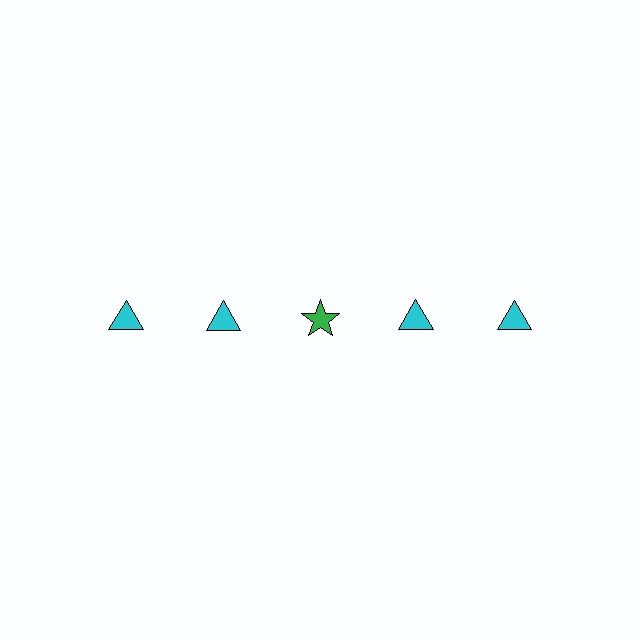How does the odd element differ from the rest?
It differs in both color (green instead of cyan) and shape (star instead of triangle).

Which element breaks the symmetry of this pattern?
The green star in the top row, center column breaks the symmetry. All other shapes are cyan triangles.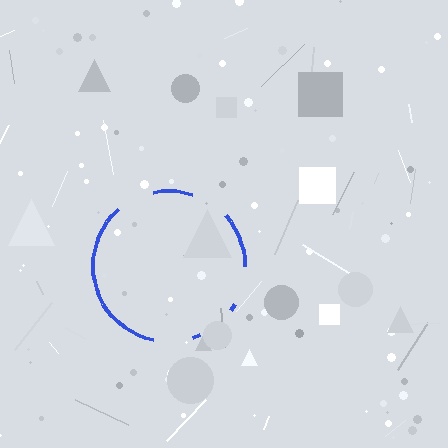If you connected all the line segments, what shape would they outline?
They would outline a circle.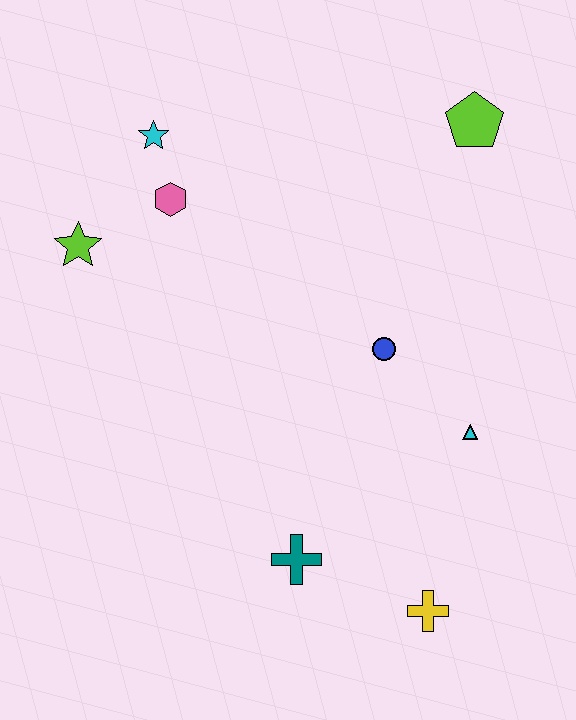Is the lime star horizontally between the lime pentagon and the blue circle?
No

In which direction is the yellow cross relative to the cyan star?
The yellow cross is below the cyan star.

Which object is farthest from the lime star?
The yellow cross is farthest from the lime star.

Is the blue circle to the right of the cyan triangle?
No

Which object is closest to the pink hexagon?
The cyan star is closest to the pink hexagon.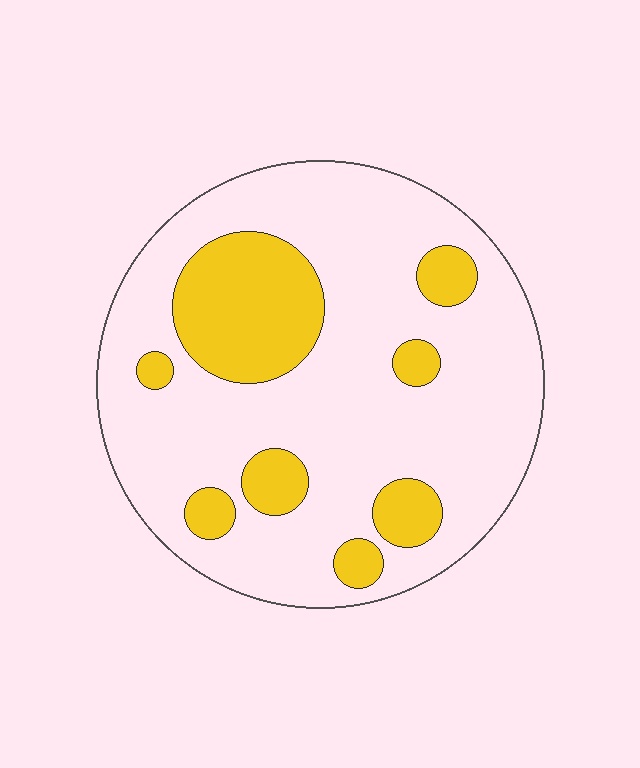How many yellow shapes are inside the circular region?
8.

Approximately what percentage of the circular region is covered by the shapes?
Approximately 25%.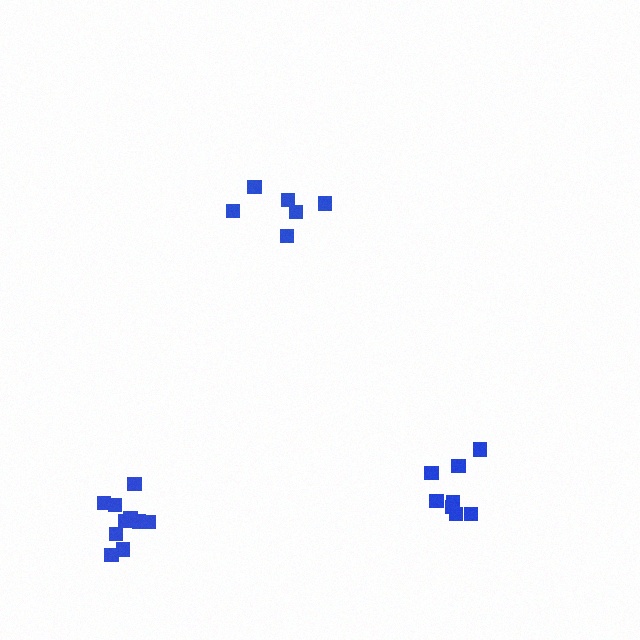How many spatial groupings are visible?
There are 3 spatial groupings.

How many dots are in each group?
Group 1: 8 dots, Group 2: 10 dots, Group 3: 6 dots (24 total).